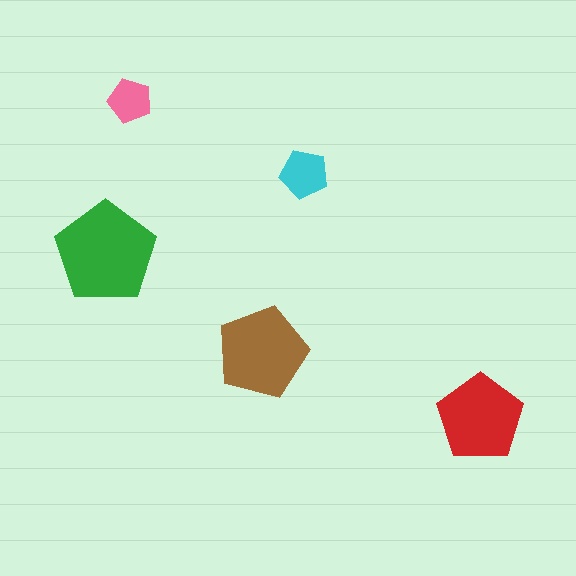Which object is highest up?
The pink pentagon is topmost.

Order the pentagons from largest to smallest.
the green one, the brown one, the red one, the cyan one, the pink one.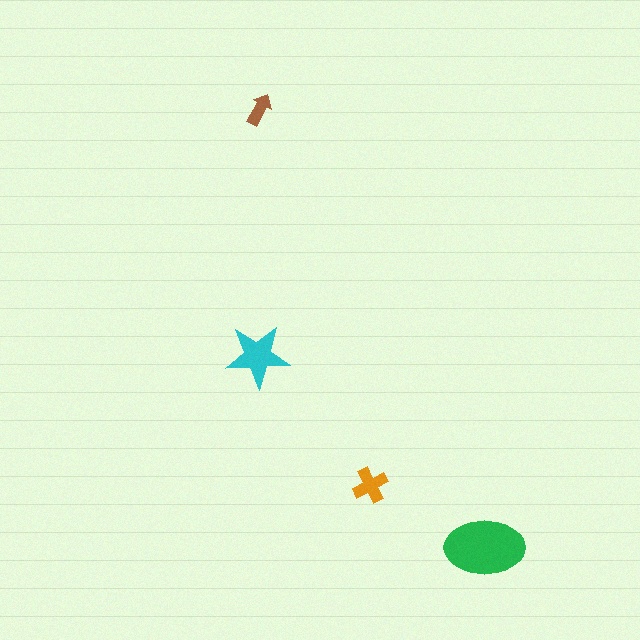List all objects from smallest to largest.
The brown arrow, the orange cross, the cyan star, the green ellipse.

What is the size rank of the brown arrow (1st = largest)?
4th.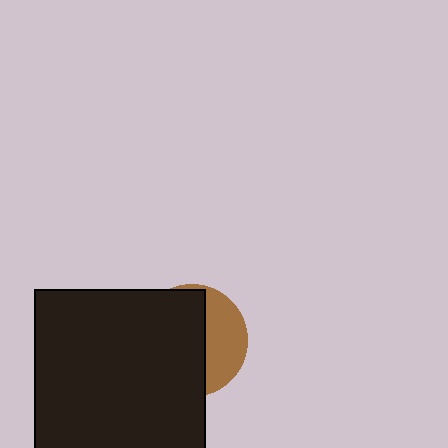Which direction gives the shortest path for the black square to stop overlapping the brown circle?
Moving left gives the shortest separation.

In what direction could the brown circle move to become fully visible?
The brown circle could move right. That would shift it out from behind the black square entirely.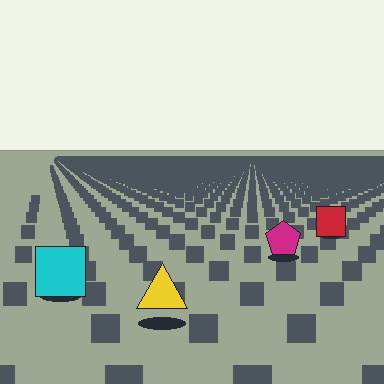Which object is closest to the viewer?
The yellow triangle is closest. The texture marks near it are larger and more spread out.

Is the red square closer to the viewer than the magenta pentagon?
No. The magenta pentagon is closer — you can tell from the texture gradient: the ground texture is coarser near it.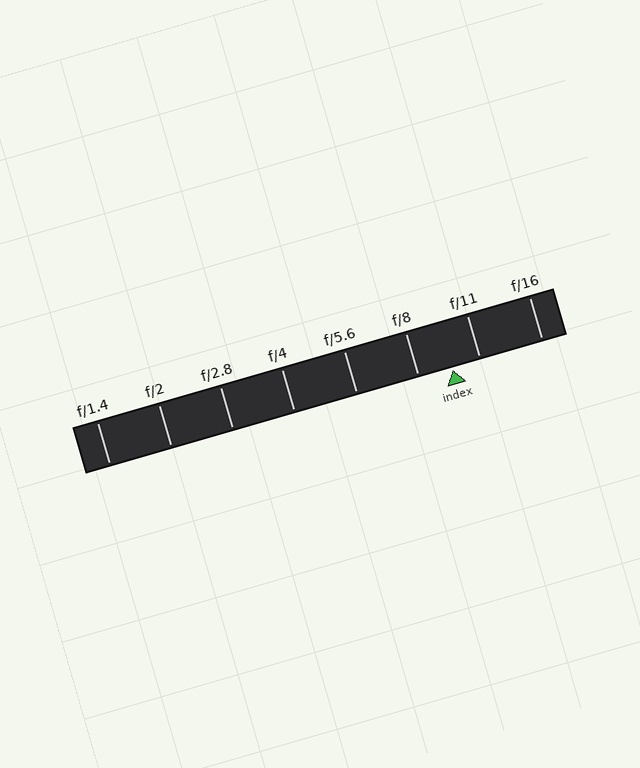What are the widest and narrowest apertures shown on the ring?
The widest aperture shown is f/1.4 and the narrowest is f/16.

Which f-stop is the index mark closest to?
The index mark is closest to f/11.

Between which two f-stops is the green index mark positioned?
The index mark is between f/8 and f/11.